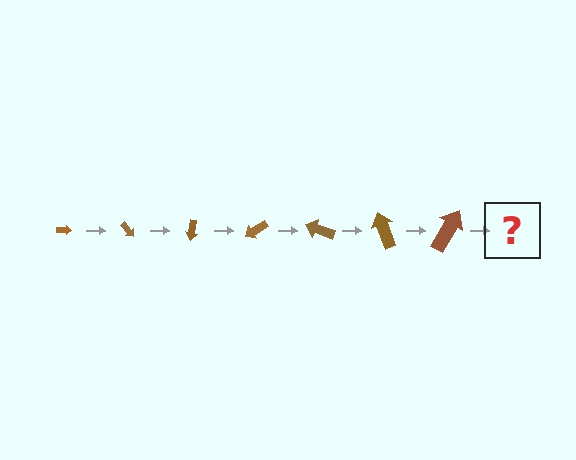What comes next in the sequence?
The next element should be an arrow, larger than the previous one and rotated 350 degrees from the start.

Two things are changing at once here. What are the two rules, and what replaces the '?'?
The two rules are that the arrow grows larger each step and it rotates 50 degrees each step. The '?' should be an arrow, larger than the previous one and rotated 350 degrees from the start.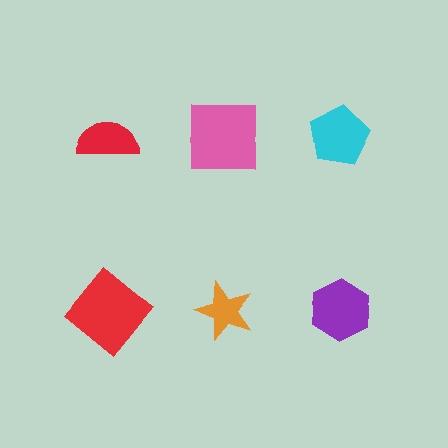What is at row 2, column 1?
A red diamond.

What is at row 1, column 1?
A red semicircle.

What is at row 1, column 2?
A pink square.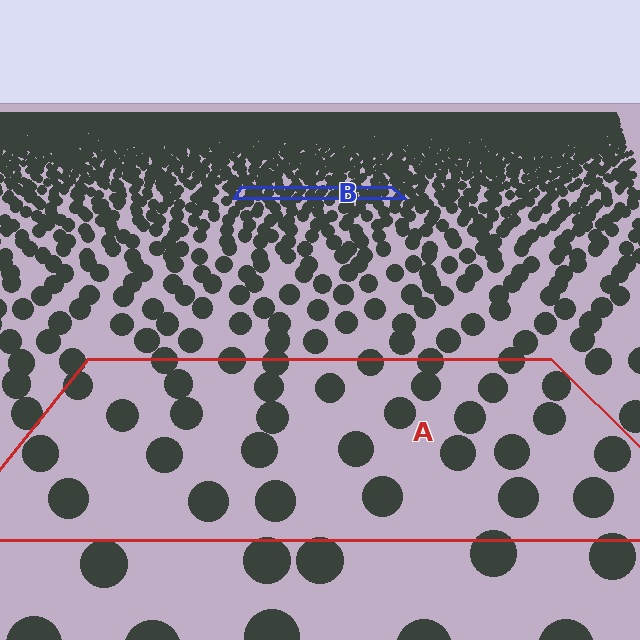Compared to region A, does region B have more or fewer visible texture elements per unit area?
Region B has more texture elements per unit area — they are packed more densely because it is farther away.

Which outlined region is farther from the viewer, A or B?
Region B is farther from the viewer — the texture elements inside it appear smaller and more densely packed.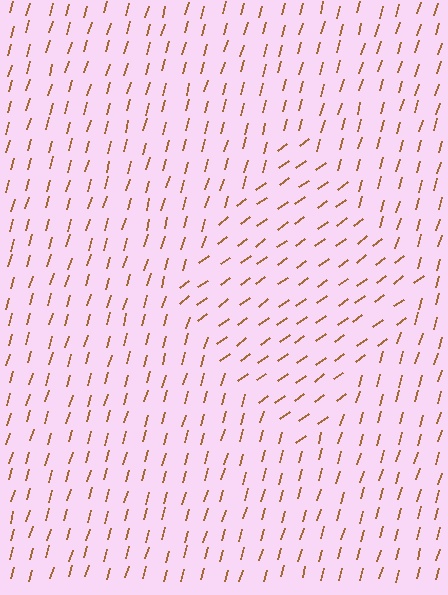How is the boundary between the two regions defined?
The boundary is defined purely by a change in line orientation (approximately 37 degrees difference). All lines are the same color and thickness.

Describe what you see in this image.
The image is filled with small brown line segments. A diamond region in the image has lines oriented differently from the surrounding lines, creating a visible texture boundary.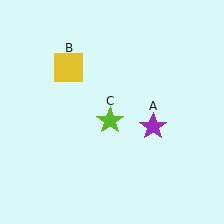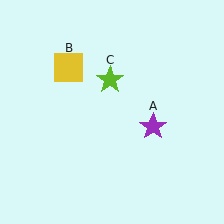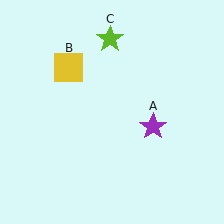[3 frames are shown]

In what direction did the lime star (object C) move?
The lime star (object C) moved up.